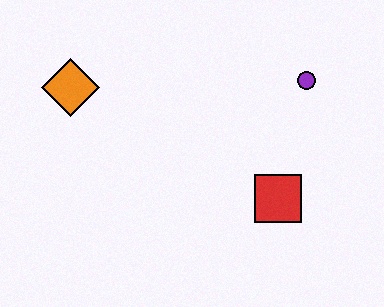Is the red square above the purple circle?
No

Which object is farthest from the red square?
The orange diamond is farthest from the red square.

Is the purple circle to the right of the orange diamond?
Yes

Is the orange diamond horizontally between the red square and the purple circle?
No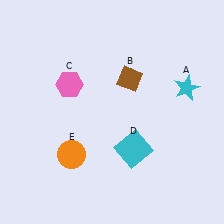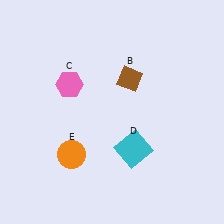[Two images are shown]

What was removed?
The cyan star (A) was removed in Image 2.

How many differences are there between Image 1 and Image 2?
There is 1 difference between the two images.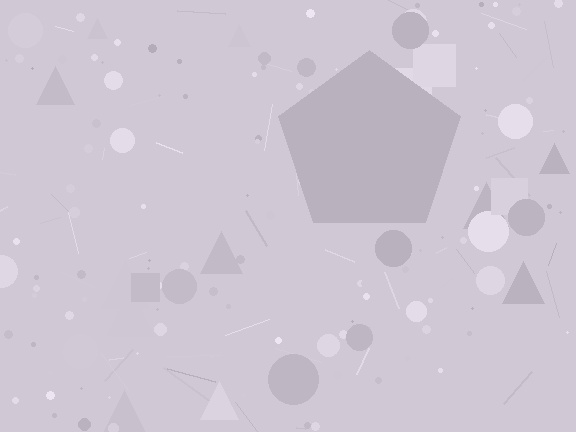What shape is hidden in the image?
A pentagon is hidden in the image.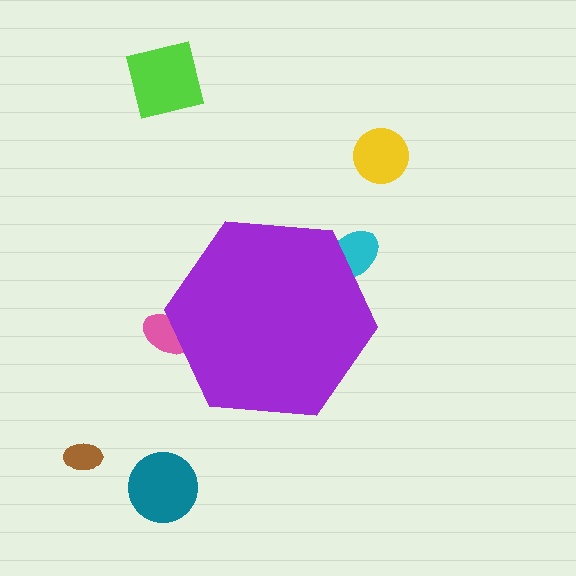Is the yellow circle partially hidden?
No, the yellow circle is fully visible.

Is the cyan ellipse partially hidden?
Yes, the cyan ellipse is partially hidden behind the purple hexagon.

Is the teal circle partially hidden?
No, the teal circle is fully visible.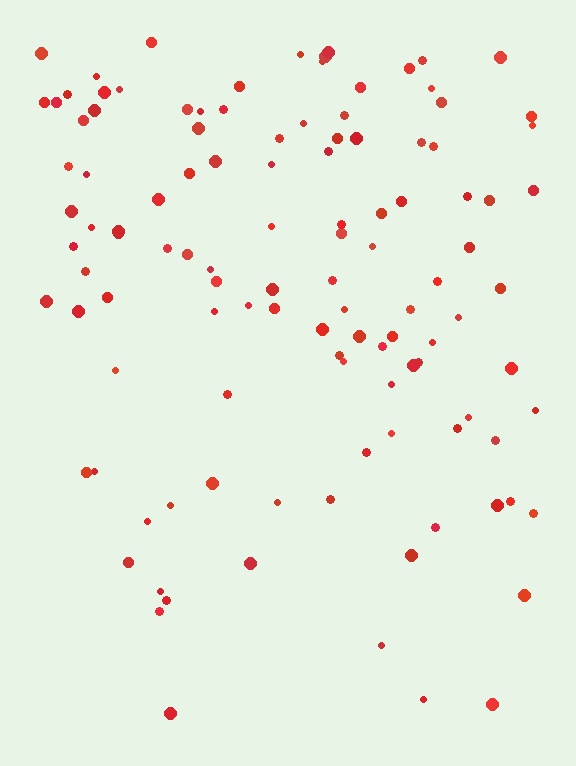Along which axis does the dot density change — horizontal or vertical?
Vertical.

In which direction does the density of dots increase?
From bottom to top, with the top side densest.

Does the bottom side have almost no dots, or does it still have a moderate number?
Still a moderate number, just noticeably fewer than the top.